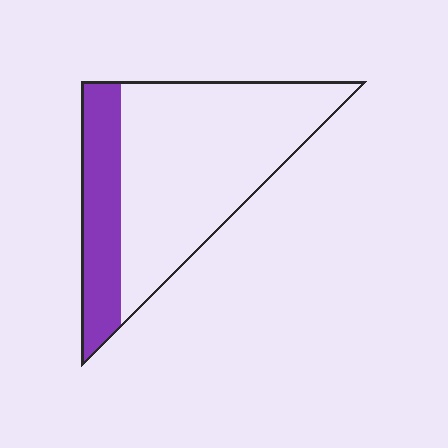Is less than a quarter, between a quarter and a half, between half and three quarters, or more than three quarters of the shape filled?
Between a quarter and a half.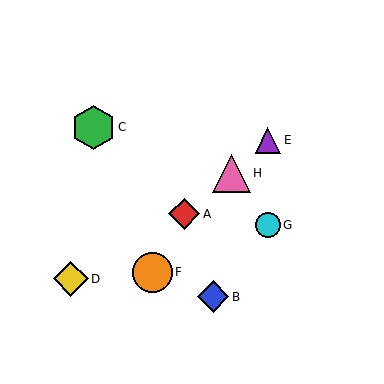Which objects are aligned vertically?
Objects E, G are aligned vertically.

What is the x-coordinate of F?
Object F is at x≈152.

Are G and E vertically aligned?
Yes, both are at x≈268.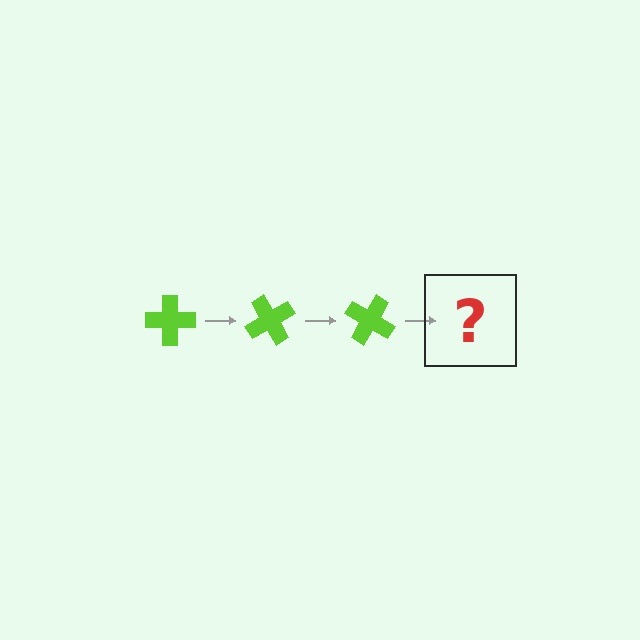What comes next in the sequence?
The next element should be a lime cross rotated 180 degrees.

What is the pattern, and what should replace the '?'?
The pattern is that the cross rotates 60 degrees each step. The '?' should be a lime cross rotated 180 degrees.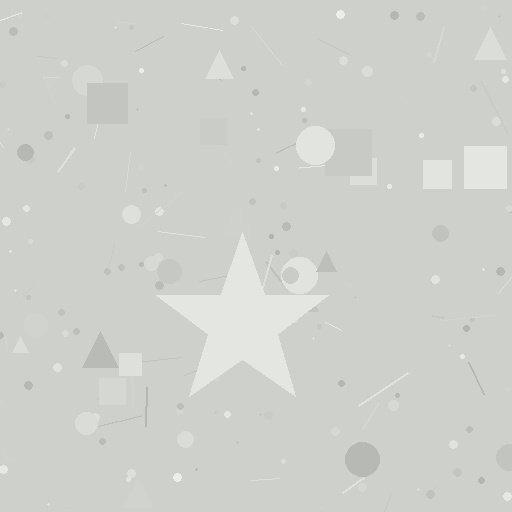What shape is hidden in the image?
A star is hidden in the image.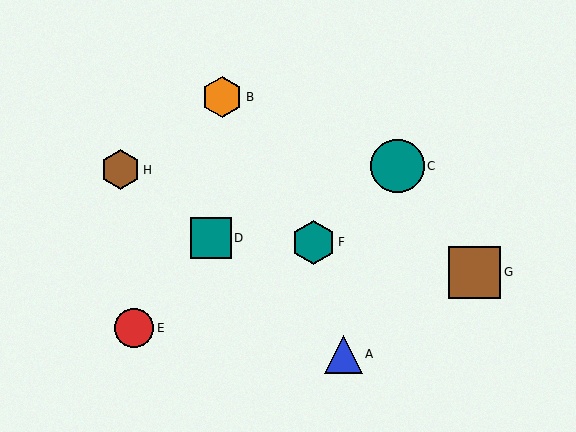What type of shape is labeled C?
Shape C is a teal circle.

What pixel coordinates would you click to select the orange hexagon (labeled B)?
Click at (222, 97) to select the orange hexagon B.